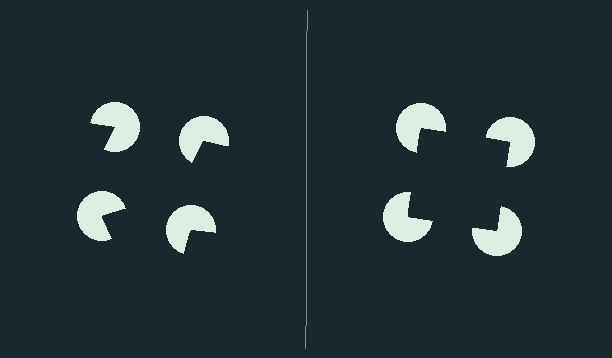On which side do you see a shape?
An illusory square appears on the right side. On the left side the wedge cuts are rotated, so no coherent shape forms.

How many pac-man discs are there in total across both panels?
8 — 4 on each side.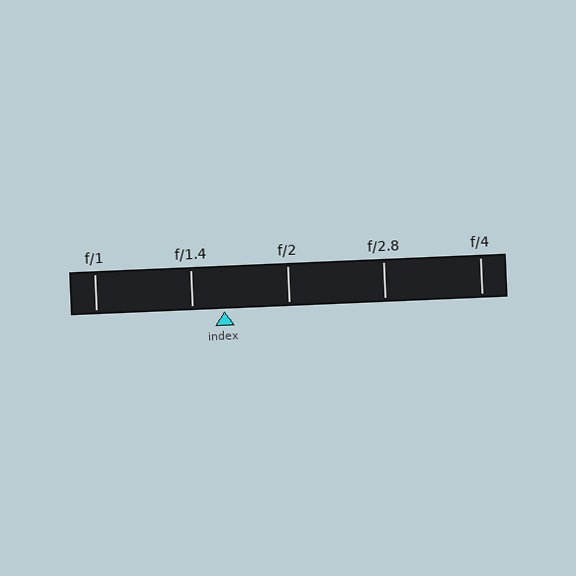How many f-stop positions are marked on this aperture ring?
There are 5 f-stop positions marked.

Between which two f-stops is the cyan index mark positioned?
The index mark is between f/1.4 and f/2.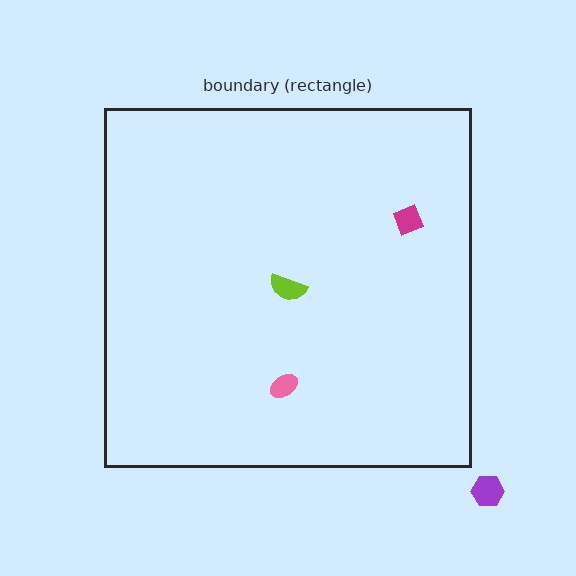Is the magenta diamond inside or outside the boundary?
Inside.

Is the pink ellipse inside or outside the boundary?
Inside.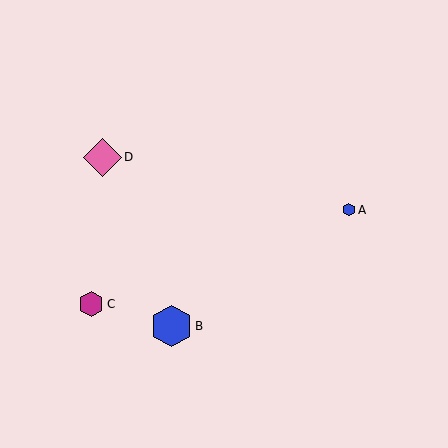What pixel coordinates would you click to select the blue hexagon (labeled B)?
Click at (172, 326) to select the blue hexagon B.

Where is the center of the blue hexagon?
The center of the blue hexagon is at (172, 326).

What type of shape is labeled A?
Shape A is a blue hexagon.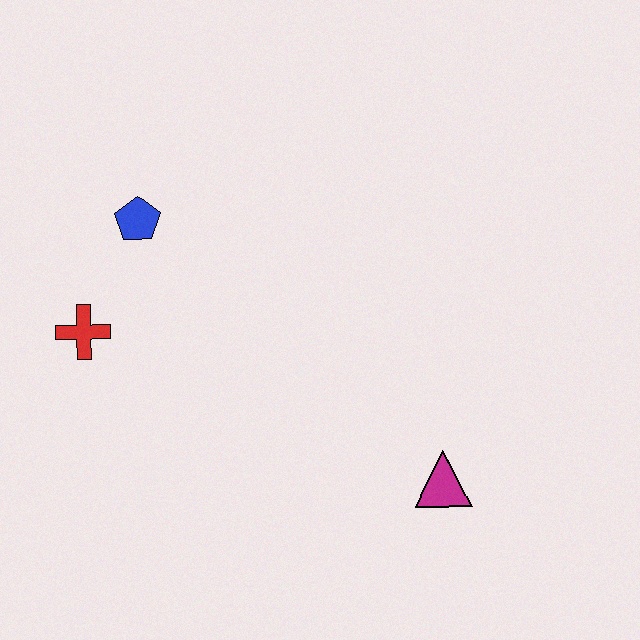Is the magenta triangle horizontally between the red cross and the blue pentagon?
No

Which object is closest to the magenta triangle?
The red cross is closest to the magenta triangle.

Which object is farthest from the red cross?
The magenta triangle is farthest from the red cross.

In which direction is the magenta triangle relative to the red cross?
The magenta triangle is to the right of the red cross.